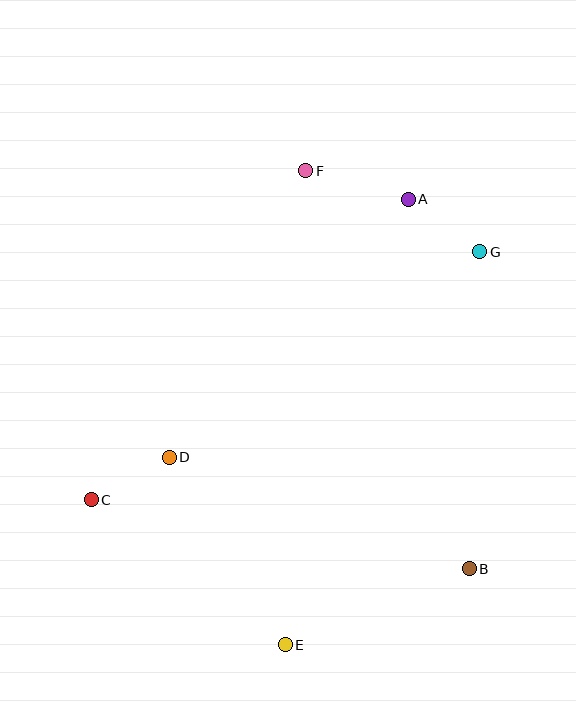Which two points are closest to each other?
Points C and D are closest to each other.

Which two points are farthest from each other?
Points E and F are farthest from each other.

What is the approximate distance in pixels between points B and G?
The distance between B and G is approximately 317 pixels.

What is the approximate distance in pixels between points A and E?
The distance between A and E is approximately 462 pixels.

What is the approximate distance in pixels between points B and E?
The distance between B and E is approximately 199 pixels.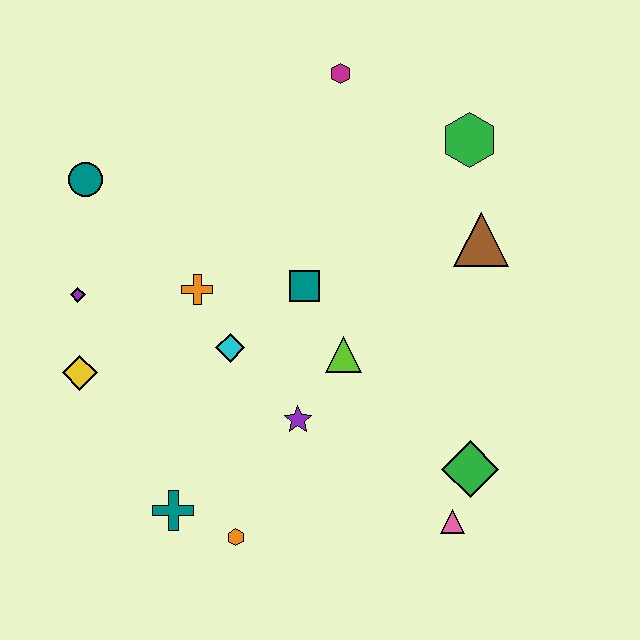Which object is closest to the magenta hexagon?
The green hexagon is closest to the magenta hexagon.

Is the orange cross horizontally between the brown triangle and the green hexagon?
No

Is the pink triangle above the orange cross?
No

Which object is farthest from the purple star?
The magenta hexagon is farthest from the purple star.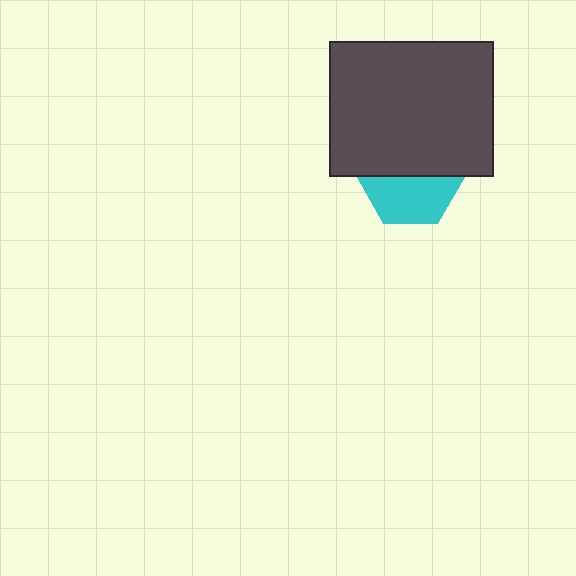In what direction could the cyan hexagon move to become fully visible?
The cyan hexagon could move down. That would shift it out from behind the dark gray rectangle entirely.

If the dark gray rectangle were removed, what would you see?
You would see the complete cyan hexagon.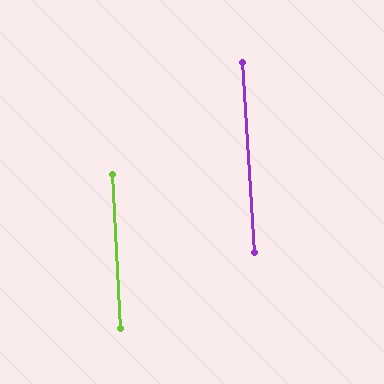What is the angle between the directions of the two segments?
Approximately 1 degree.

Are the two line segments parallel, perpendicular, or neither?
Parallel — their directions differ by only 0.7°.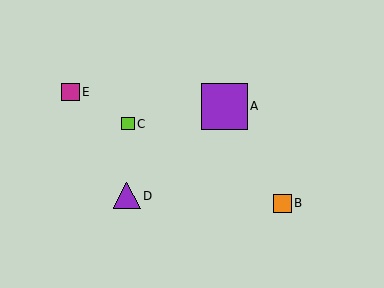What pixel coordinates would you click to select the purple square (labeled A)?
Click at (224, 107) to select the purple square A.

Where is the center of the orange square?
The center of the orange square is at (283, 203).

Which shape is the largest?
The purple square (labeled A) is the largest.